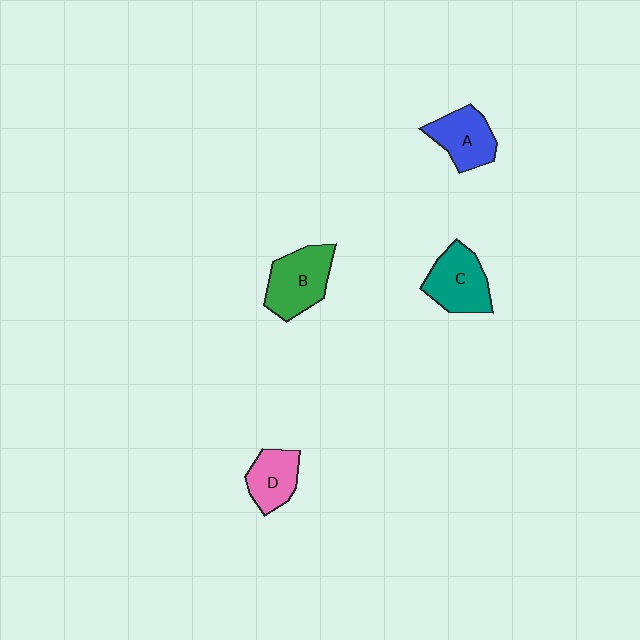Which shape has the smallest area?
Shape D (pink).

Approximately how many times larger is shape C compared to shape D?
Approximately 1.3 times.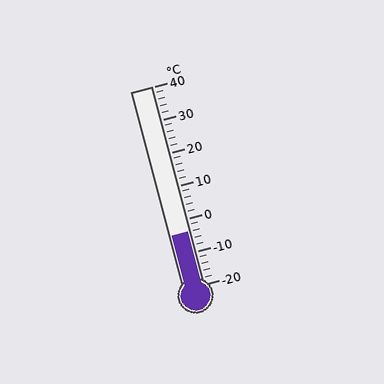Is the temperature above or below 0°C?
The temperature is below 0°C.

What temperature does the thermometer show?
The thermometer shows approximately -4°C.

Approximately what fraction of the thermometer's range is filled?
The thermometer is filled to approximately 25% of its range.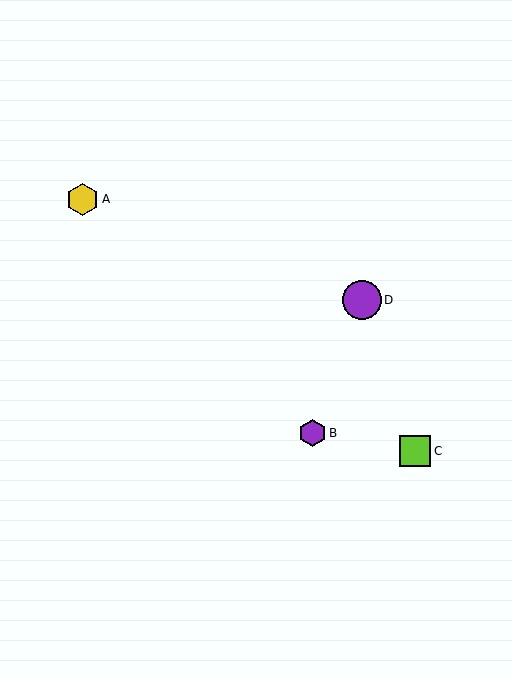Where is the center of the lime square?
The center of the lime square is at (415, 451).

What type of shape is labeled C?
Shape C is a lime square.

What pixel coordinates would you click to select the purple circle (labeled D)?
Click at (362, 300) to select the purple circle D.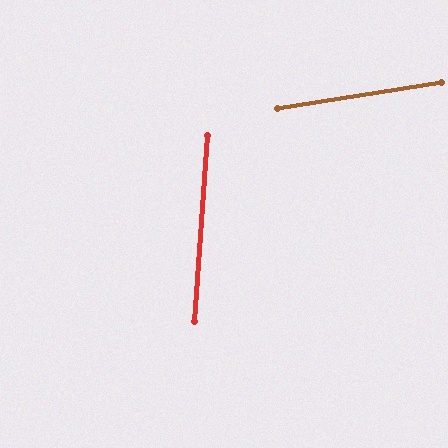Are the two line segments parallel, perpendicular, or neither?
Neither parallel nor perpendicular — they differ by about 77°.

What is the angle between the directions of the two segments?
Approximately 77 degrees.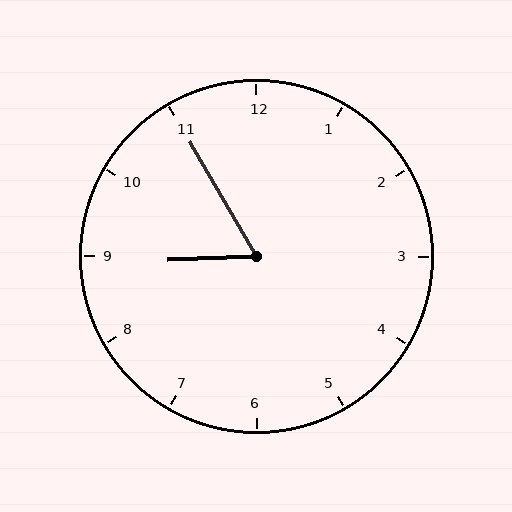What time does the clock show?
8:55.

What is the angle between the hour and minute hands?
Approximately 62 degrees.